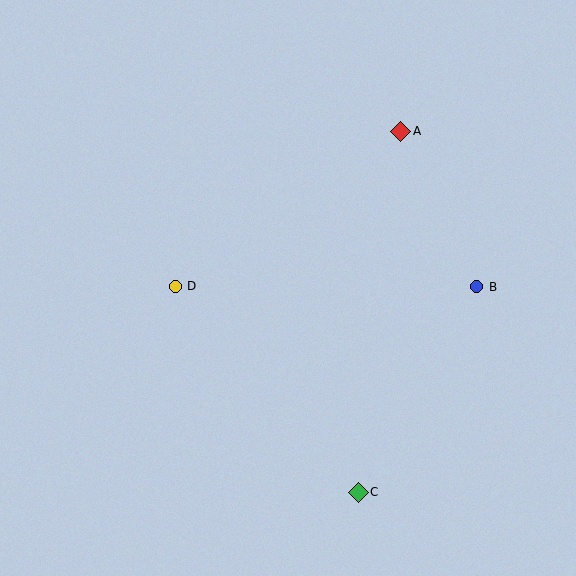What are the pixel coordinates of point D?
Point D is at (175, 286).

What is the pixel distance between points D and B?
The distance between D and B is 301 pixels.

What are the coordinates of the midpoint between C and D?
The midpoint between C and D is at (267, 389).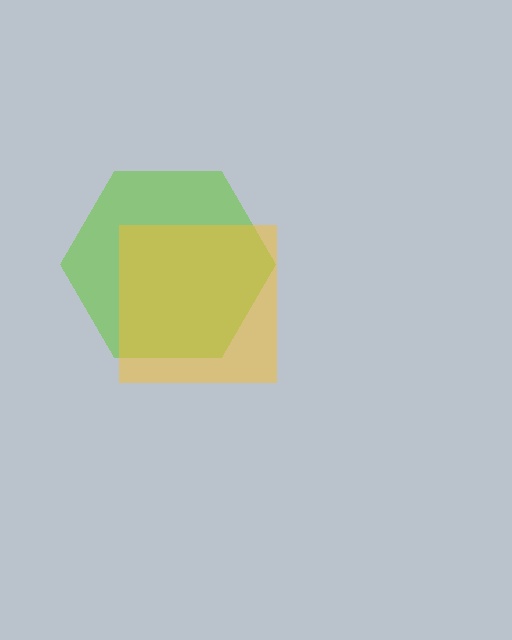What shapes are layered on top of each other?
The layered shapes are: a lime hexagon, a yellow square.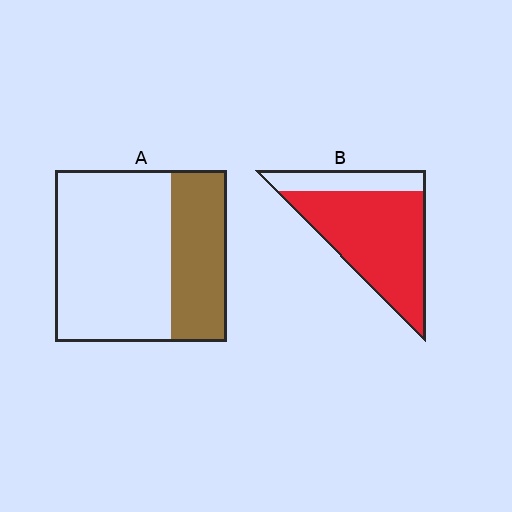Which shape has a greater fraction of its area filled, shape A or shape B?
Shape B.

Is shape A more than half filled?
No.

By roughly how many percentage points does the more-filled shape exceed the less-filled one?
By roughly 45 percentage points (B over A).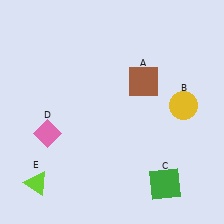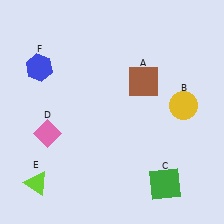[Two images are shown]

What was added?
A blue hexagon (F) was added in Image 2.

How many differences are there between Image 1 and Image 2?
There is 1 difference between the two images.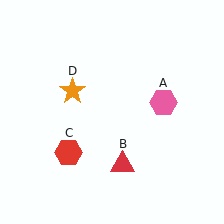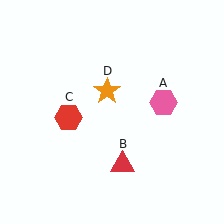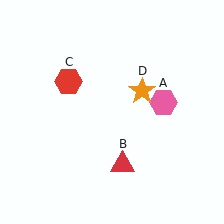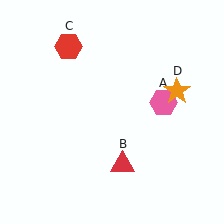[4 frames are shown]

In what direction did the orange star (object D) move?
The orange star (object D) moved right.